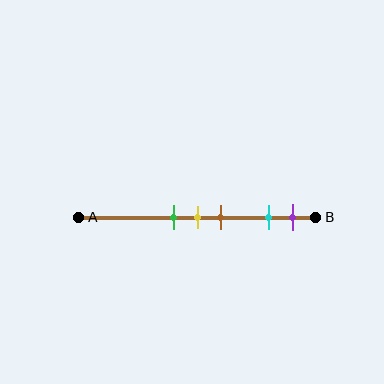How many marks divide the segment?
There are 5 marks dividing the segment.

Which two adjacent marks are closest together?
The green and yellow marks are the closest adjacent pair.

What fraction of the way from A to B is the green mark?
The green mark is approximately 40% (0.4) of the way from A to B.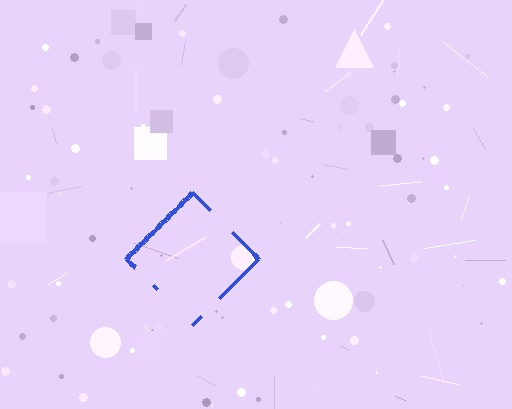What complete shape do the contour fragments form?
The contour fragments form a diamond.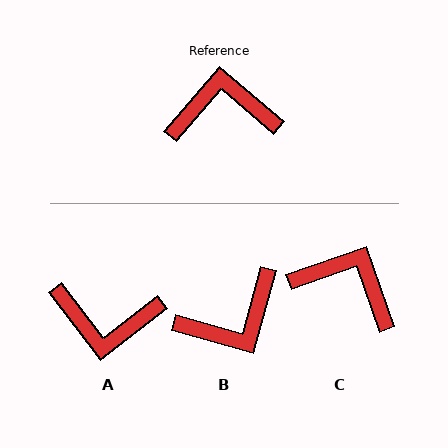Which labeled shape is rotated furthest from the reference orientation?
A, about 168 degrees away.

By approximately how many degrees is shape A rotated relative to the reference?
Approximately 168 degrees counter-clockwise.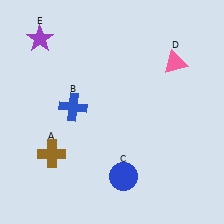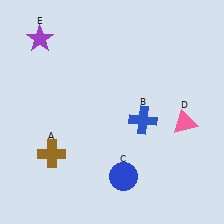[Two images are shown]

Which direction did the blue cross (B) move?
The blue cross (B) moved right.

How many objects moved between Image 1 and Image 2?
2 objects moved between the two images.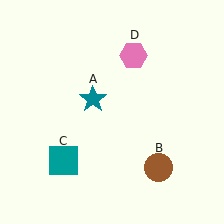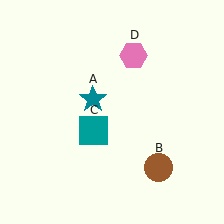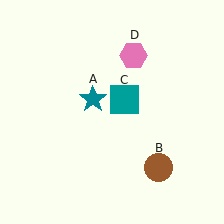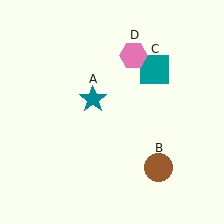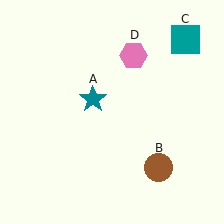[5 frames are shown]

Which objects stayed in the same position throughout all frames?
Teal star (object A) and brown circle (object B) and pink hexagon (object D) remained stationary.